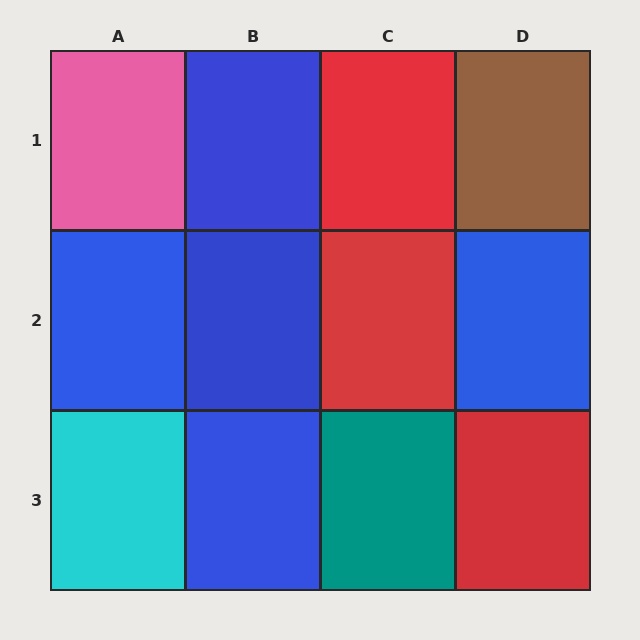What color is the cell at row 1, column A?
Pink.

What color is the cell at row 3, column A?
Cyan.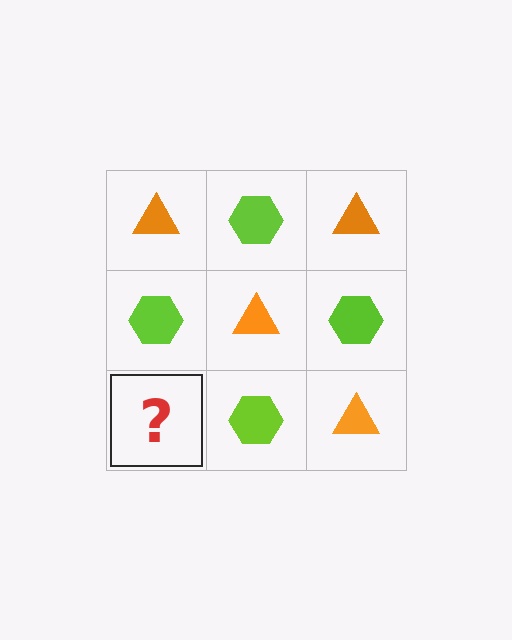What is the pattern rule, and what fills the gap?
The rule is that it alternates orange triangle and lime hexagon in a checkerboard pattern. The gap should be filled with an orange triangle.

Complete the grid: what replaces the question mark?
The question mark should be replaced with an orange triangle.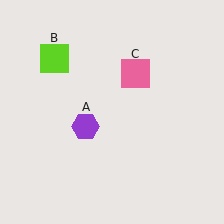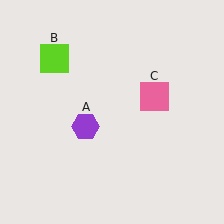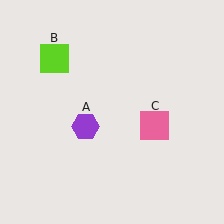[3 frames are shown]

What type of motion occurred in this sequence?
The pink square (object C) rotated clockwise around the center of the scene.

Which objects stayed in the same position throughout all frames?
Purple hexagon (object A) and lime square (object B) remained stationary.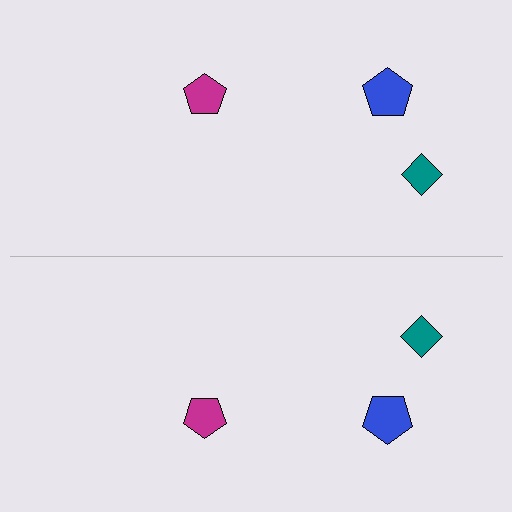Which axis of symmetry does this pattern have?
The pattern has a horizontal axis of symmetry running through the center of the image.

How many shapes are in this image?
There are 6 shapes in this image.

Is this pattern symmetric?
Yes, this pattern has bilateral (reflection) symmetry.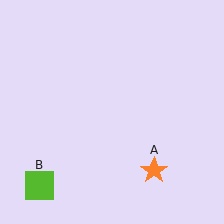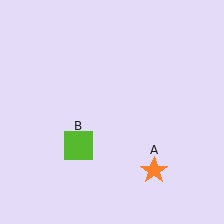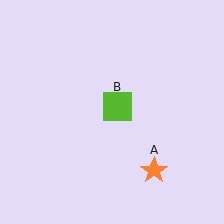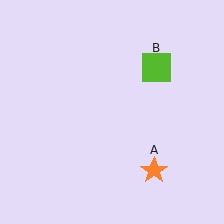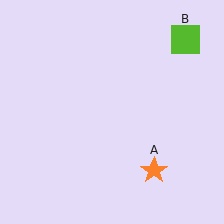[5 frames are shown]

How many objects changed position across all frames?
1 object changed position: lime square (object B).